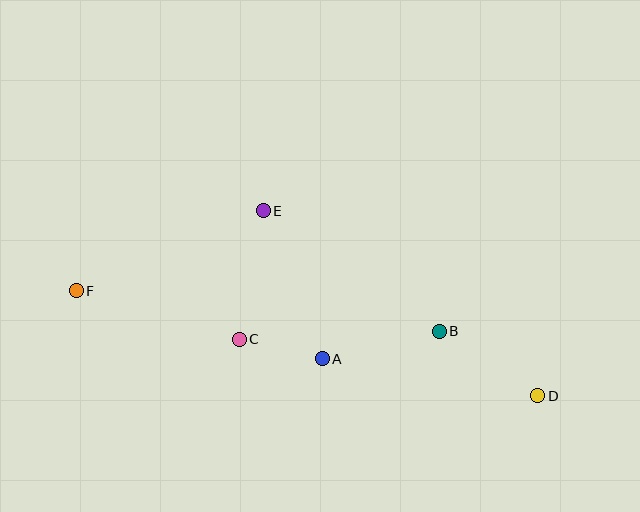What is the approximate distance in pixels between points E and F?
The distance between E and F is approximately 204 pixels.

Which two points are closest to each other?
Points A and C are closest to each other.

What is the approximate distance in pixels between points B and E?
The distance between B and E is approximately 213 pixels.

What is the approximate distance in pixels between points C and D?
The distance between C and D is approximately 304 pixels.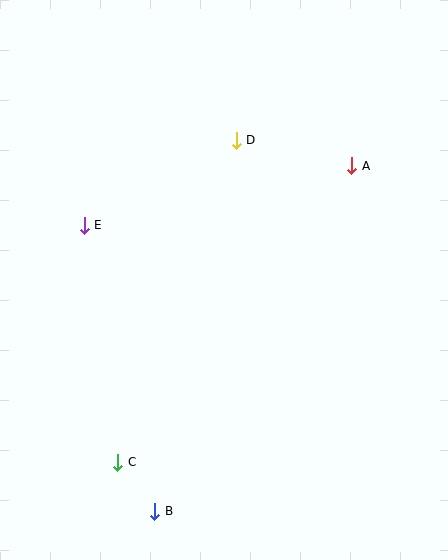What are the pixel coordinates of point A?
Point A is at (352, 166).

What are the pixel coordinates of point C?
Point C is at (118, 462).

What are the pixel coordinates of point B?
Point B is at (155, 511).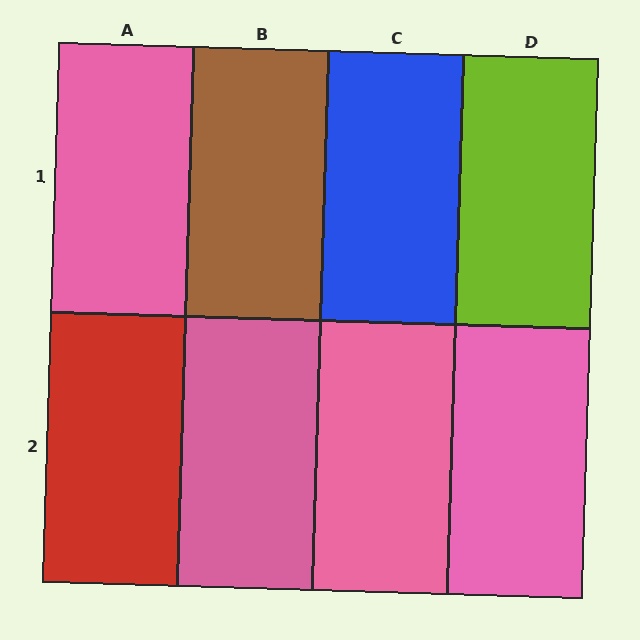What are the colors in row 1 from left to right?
Pink, brown, blue, lime.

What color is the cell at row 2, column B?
Pink.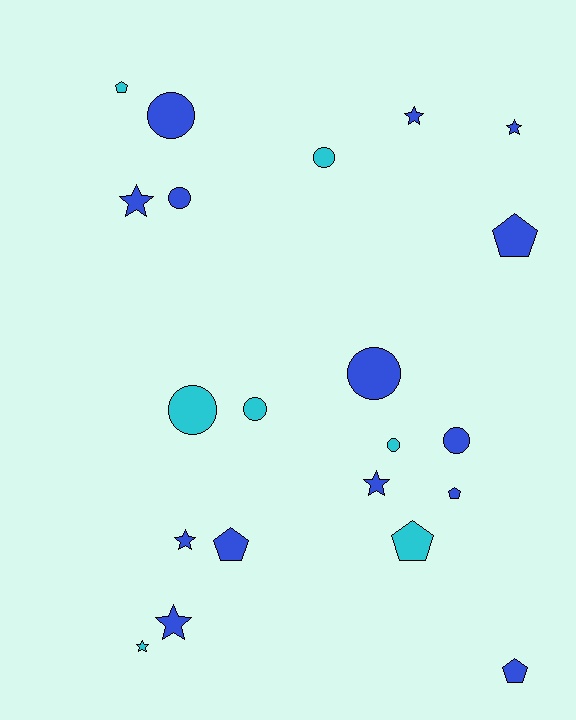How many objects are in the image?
There are 21 objects.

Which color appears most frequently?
Blue, with 14 objects.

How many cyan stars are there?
There is 1 cyan star.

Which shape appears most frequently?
Circle, with 8 objects.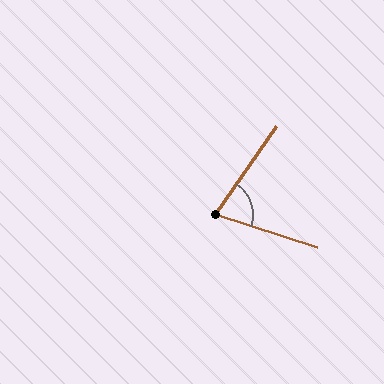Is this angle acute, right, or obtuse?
It is acute.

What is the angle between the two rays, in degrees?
Approximately 73 degrees.